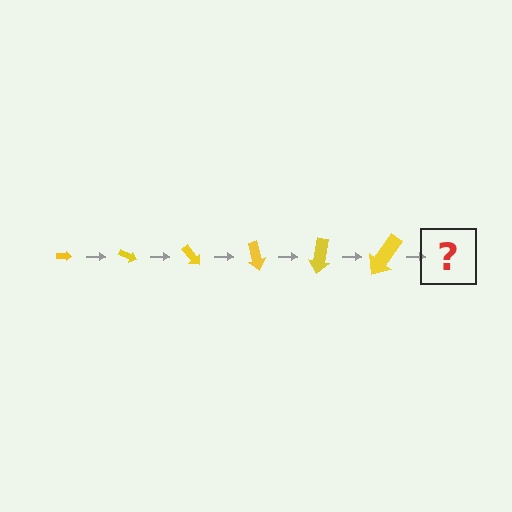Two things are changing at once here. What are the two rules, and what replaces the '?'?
The two rules are that the arrow grows larger each step and it rotates 25 degrees each step. The '?' should be an arrow, larger than the previous one and rotated 150 degrees from the start.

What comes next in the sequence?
The next element should be an arrow, larger than the previous one and rotated 150 degrees from the start.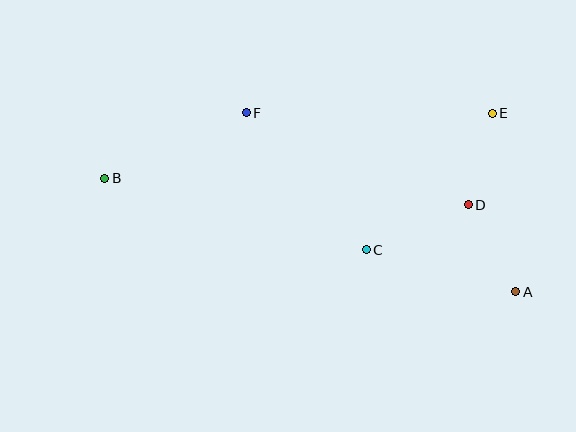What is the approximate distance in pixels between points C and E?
The distance between C and E is approximately 186 pixels.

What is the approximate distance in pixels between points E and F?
The distance between E and F is approximately 246 pixels.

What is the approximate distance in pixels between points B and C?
The distance between B and C is approximately 271 pixels.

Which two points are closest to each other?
Points D and E are closest to each other.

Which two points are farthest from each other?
Points A and B are farthest from each other.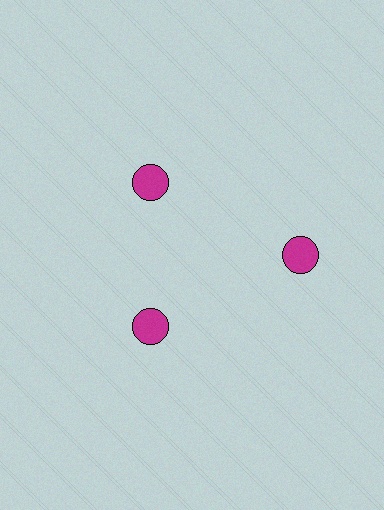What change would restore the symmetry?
The symmetry would be restored by moving it inward, back onto the ring so that all 3 circles sit at equal angles and equal distance from the center.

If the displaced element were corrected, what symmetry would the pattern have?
It would have 3-fold rotational symmetry — the pattern would map onto itself every 120 degrees.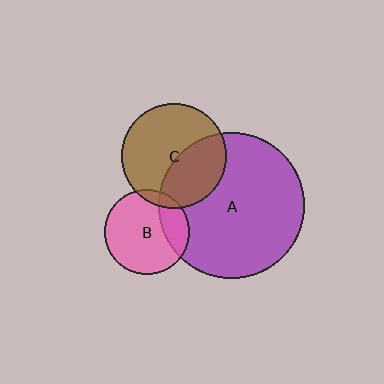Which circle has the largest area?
Circle A (purple).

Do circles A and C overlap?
Yes.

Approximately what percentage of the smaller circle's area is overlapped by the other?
Approximately 40%.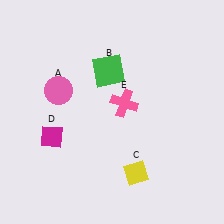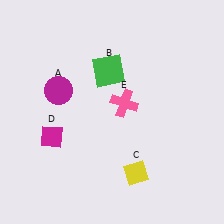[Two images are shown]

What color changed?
The circle (A) changed from pink in Image 1 to magenta in Image 2.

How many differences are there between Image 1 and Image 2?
There is 1 difference between the two images.